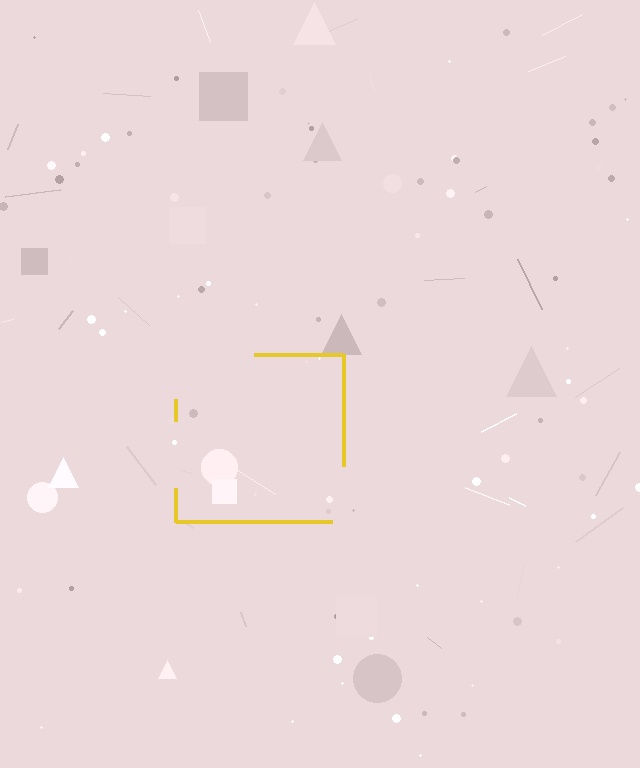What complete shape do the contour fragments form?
The contour fragments form a square.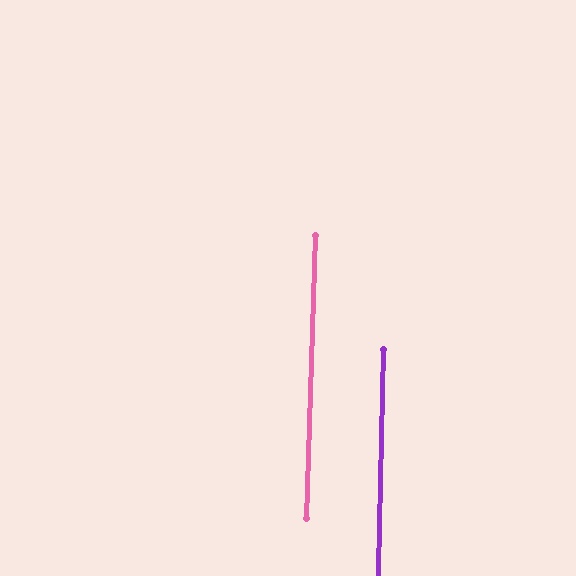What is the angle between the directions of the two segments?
Approximately 0 degrees.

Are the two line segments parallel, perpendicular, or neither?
Parallel — their directions differ by only 0.3°.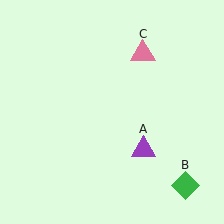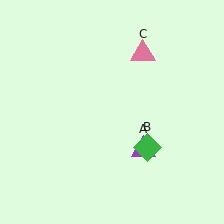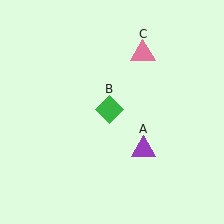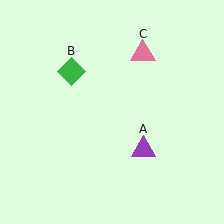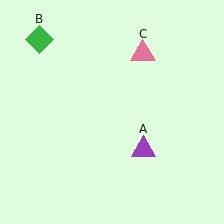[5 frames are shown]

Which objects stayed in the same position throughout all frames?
Purple triangle (object A) and pink triangle (object C) remained stationary.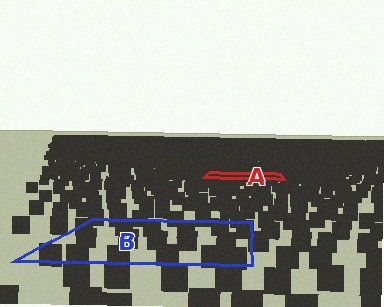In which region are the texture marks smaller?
The texture marks are smaller in region A, because it is farther away.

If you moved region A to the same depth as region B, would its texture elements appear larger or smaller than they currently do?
They would appear larger. At a closer depth, the same texture elements are projected at a bigger on-screen size.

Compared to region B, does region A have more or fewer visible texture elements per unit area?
Region A has more texture elements per unit area — they are packed more densely because it is farther away.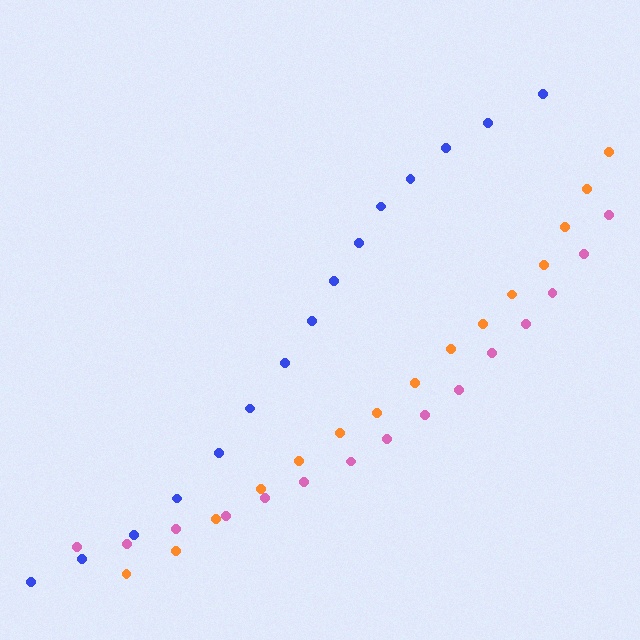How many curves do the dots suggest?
There are 3 distinct paths.